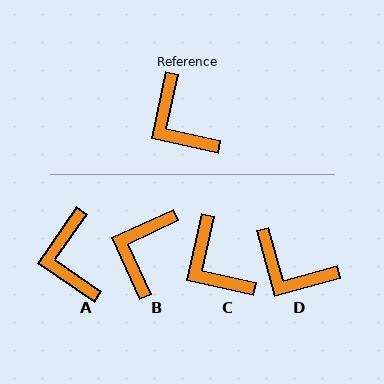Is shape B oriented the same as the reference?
No, it is off by about 53 degrees.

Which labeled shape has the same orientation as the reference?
C.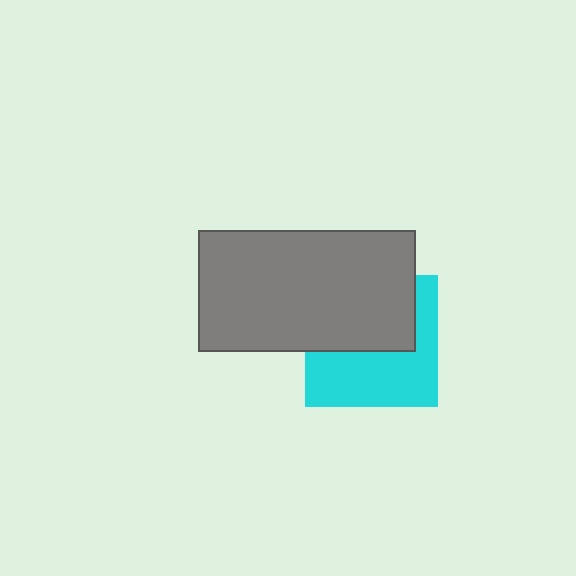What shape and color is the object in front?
The object in front is a gray rectangle.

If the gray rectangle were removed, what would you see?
You would see the complete cyan square.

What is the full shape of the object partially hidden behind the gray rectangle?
The partially hidden object is a cyan square.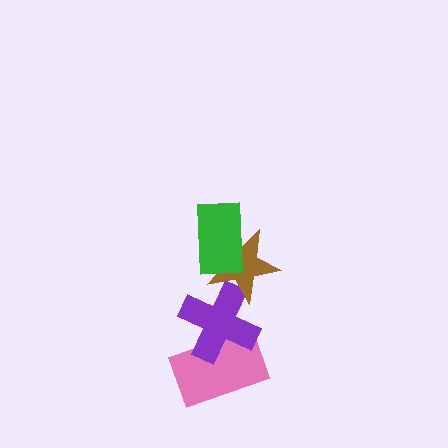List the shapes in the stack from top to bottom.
From top to bottom: the green rectangle, the brown star, the purple cross, the pink rectangle.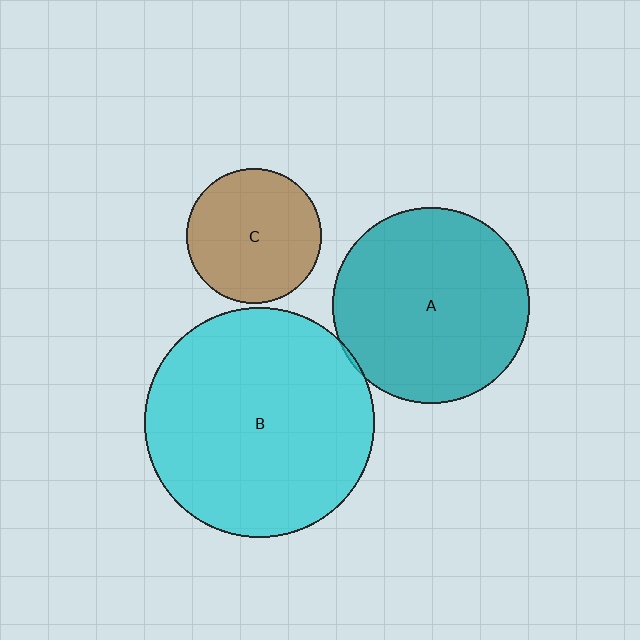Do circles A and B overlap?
Yes.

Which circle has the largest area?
Circle B (cyan).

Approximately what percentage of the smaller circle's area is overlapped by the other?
Approximately 5%.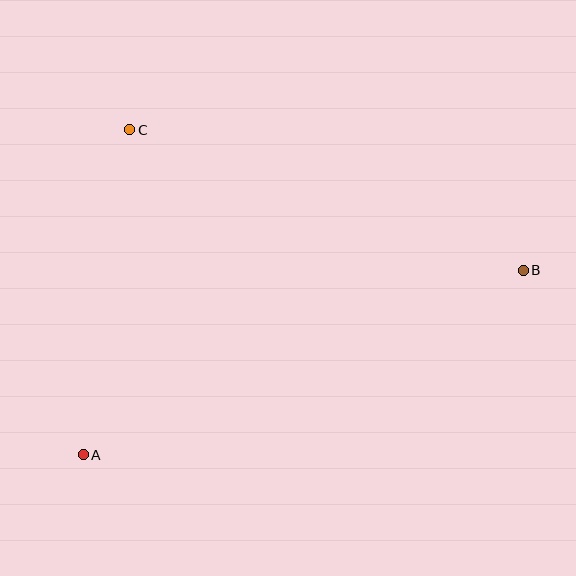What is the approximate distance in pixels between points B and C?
The distance between B and C is approximately 418 pixels.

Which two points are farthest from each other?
Points A and B are farthest from each other.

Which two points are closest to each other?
Points A and C are closest to each other.